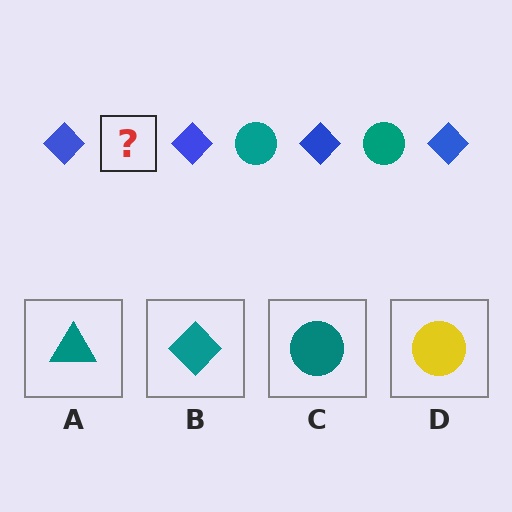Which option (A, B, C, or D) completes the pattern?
C.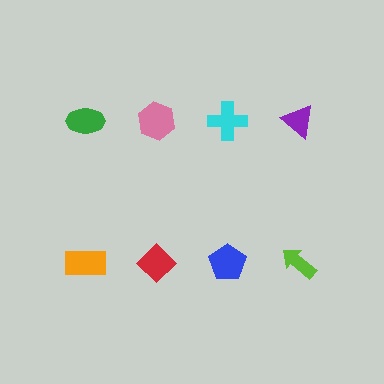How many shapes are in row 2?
4 shapes.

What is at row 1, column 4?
A purple triangle.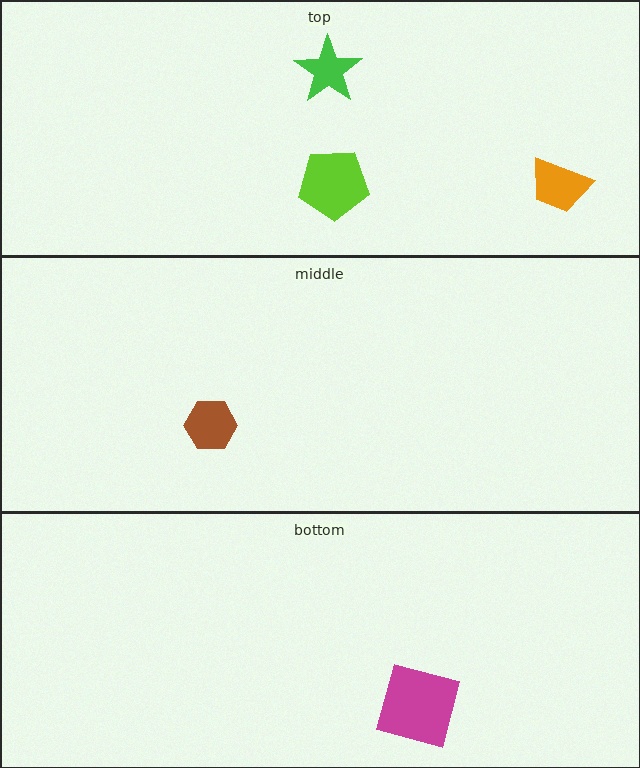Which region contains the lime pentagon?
The top region.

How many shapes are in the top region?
3.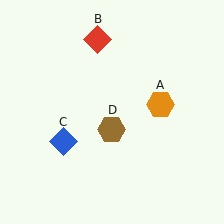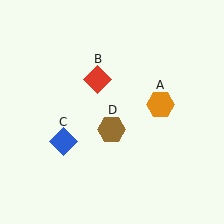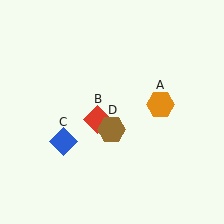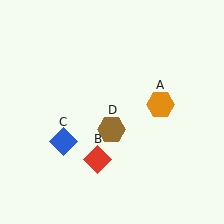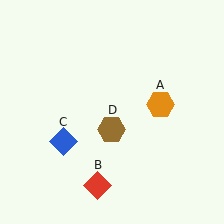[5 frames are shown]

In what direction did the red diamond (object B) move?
The red diamond (object B) moved down.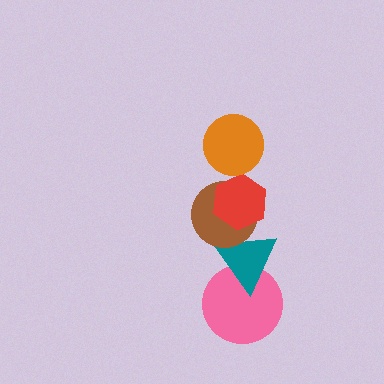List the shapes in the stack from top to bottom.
From top to bottom: the orange circle, the red hexagon, the brown circle, the teal triangle, the pink circle.